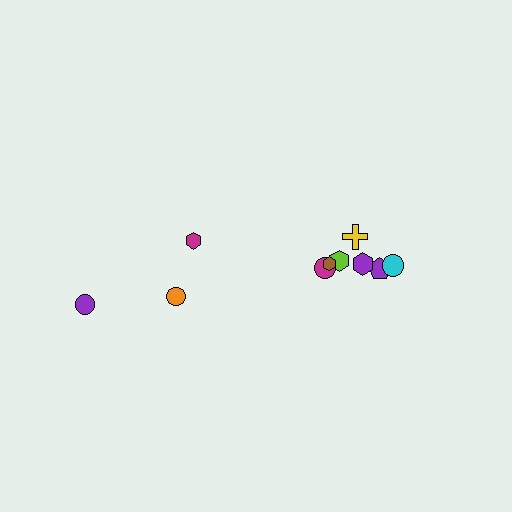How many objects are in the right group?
There are 7 objects.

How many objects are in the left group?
There are 3 objects.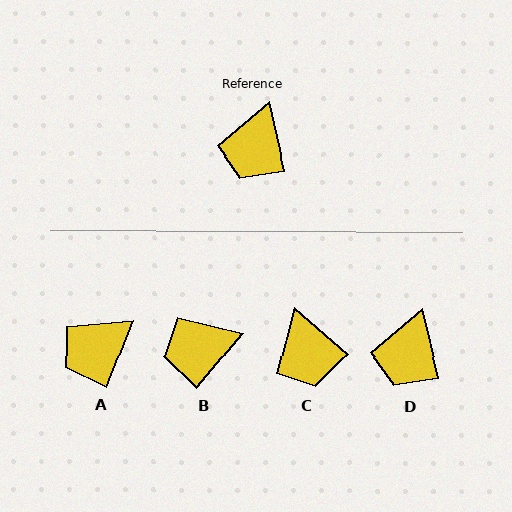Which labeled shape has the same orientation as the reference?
D.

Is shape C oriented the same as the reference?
No, it is off by about 36 degrees.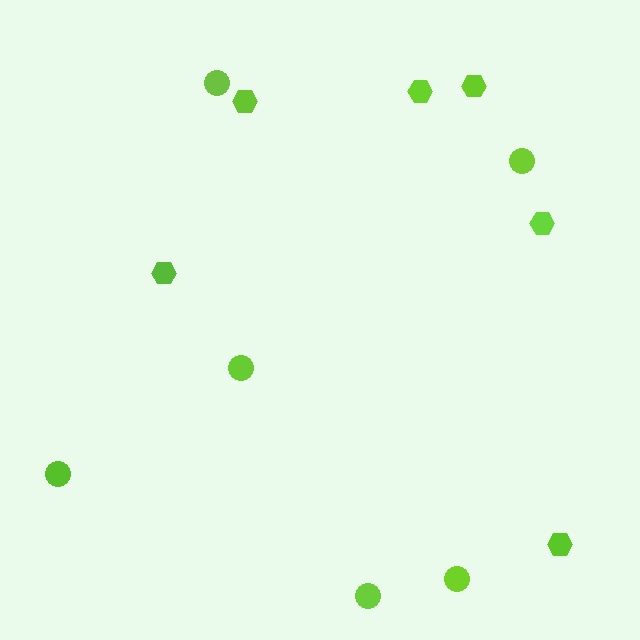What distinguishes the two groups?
There are 2 groups: one group of hexagons (6) and one group of circles (6).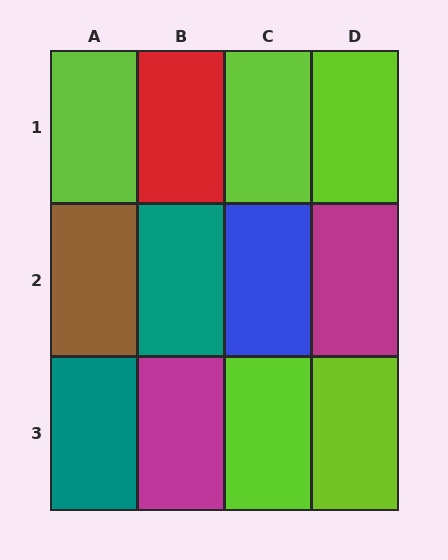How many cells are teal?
2 cells are teal.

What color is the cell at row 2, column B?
Teal.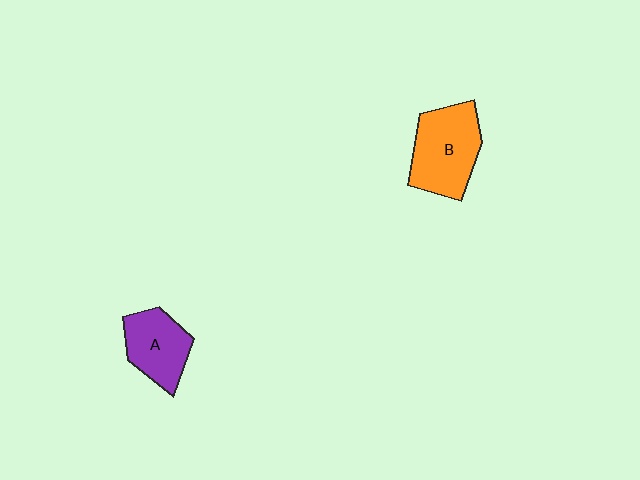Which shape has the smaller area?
Shape A (purple).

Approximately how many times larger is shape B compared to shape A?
Approximately 1.3 times.